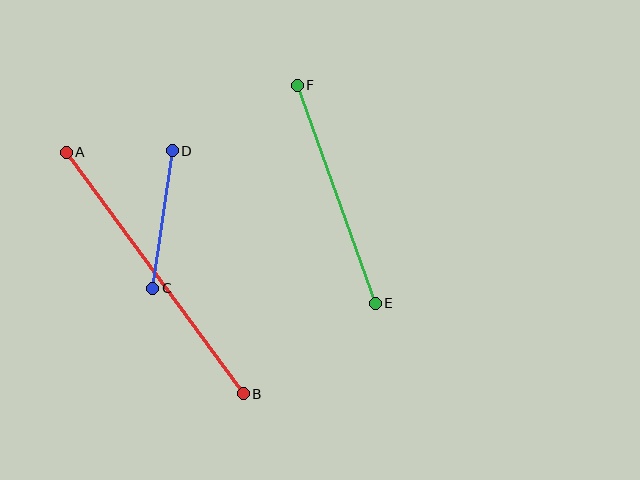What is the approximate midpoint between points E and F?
The midpoint is at approximately (336, 194) pixels.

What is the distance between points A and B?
The distance is approximately 300 pixels.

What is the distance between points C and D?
The distance is approximately 139 pixels.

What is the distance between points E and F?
The distance is approximately 232 pixels.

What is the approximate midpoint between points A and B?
The midpoint is at approximately (155, 273) pixels.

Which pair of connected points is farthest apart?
Points A and B are farthest apart.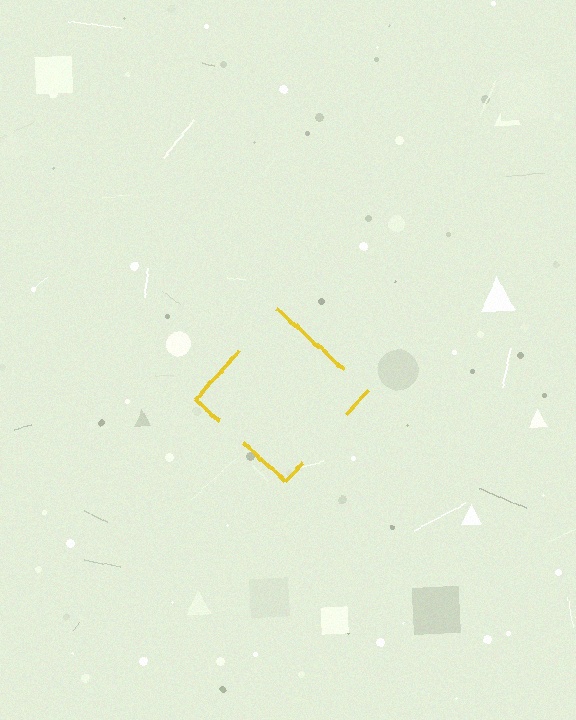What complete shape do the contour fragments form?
The contour fragments form a diamond.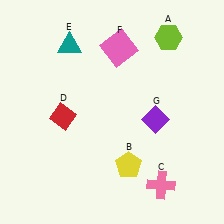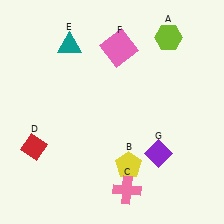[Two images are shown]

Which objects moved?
The objects that moved are: the pink cross (C), the red diamond (D), the purple diamond (G).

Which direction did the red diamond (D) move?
The red diamond (D) moved down.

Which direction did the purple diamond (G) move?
The purple diamond (G) moved down.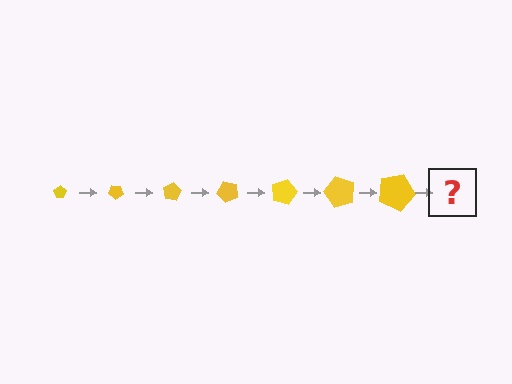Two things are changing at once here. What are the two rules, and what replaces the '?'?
The two rules are that the pentagon grows larger each step and it rotates 40 degrees each step. The '?' should be a pentagon, larger than the previous one and rotated 280 degrees from the start.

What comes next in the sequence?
The next element should be a pentagon, larger than the previous one and rotated 280 degrees from the start.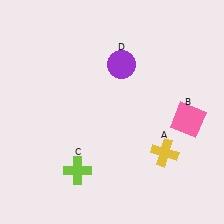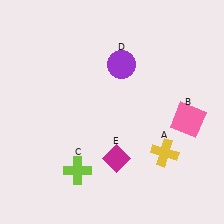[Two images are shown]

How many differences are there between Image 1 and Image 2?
There is 1 difference between the two images.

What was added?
A magenta diamond (E) was added in Image 2.